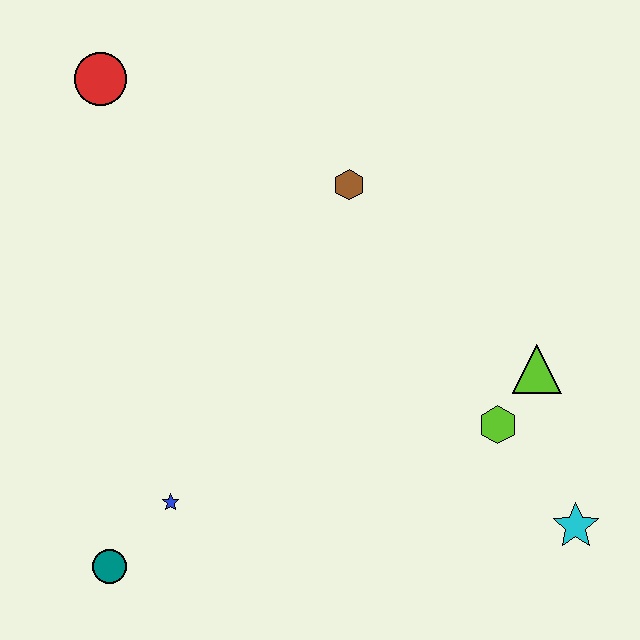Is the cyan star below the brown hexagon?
Yes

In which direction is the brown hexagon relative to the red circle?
The brown hexagon is to the right of the red circle.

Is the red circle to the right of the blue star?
No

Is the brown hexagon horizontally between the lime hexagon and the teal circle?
Yes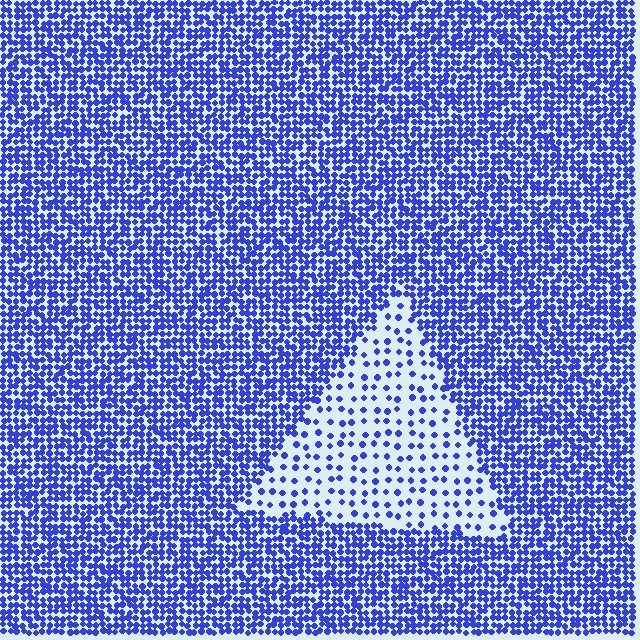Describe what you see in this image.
The image contains small blue elements arranged at two different densities. A triangle-shaped region is visible where the elements are less densely packed than the surrounding area.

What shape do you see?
I see a triangle.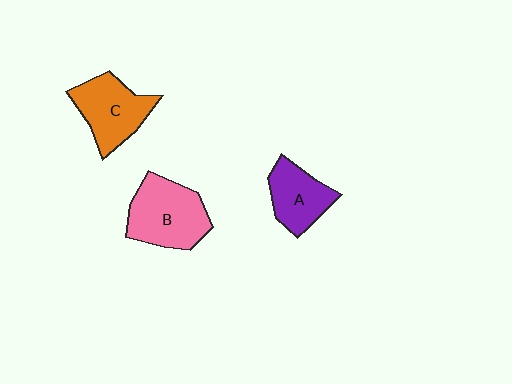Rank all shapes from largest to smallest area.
From largest to smallest: B (pink), C (orange), A (purple).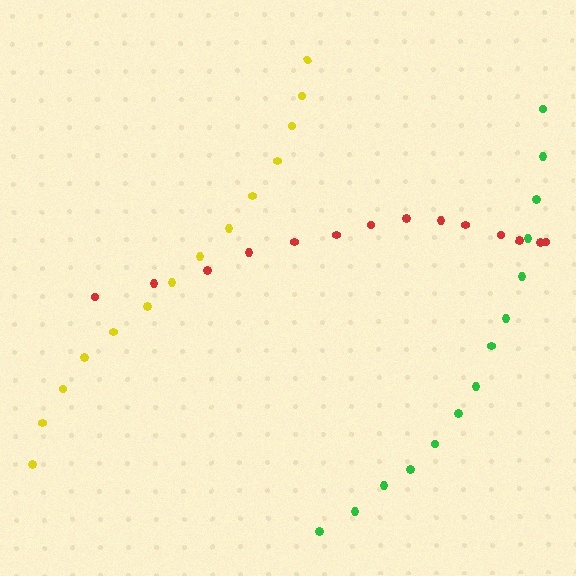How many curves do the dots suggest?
There are 3 distinct paths.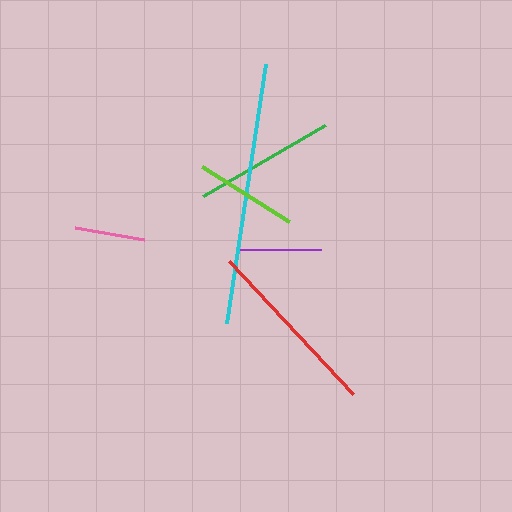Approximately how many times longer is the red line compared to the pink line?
The red line is approximately 2.6 times the length of the pink line.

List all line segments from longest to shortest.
From longest to shortest: cyan, red, green, lime, purple, pink.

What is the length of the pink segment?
The pink segment is approximately 71 pixels long.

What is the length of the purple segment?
The purple segment is approximately 82 pixels long.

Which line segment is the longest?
The cyan line is the longest at approximately 262 pixels.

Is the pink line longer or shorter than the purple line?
The purple line is longer than the pink line.